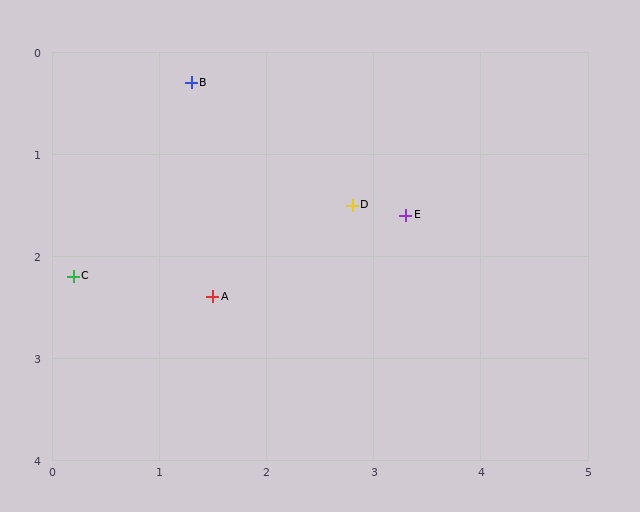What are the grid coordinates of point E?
Point E is at approximately (3.3, 1.6).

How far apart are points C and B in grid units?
Points C and B are about 2.2 grid units apart.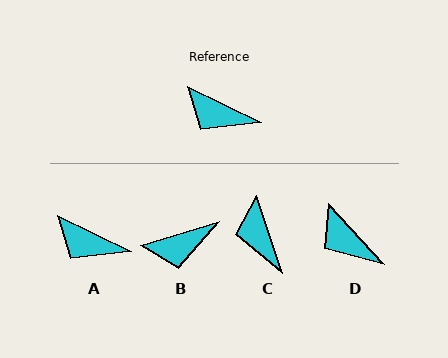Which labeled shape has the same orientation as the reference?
A.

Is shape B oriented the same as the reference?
No, it is off by about 43 degrees.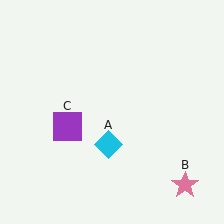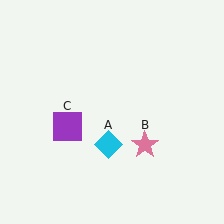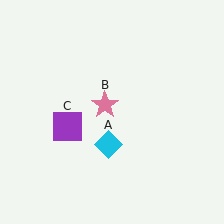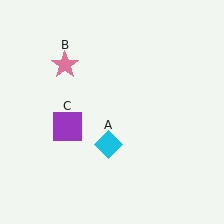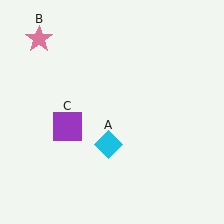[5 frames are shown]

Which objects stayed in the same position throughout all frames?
Cyan diamond (object A) and purple square (object C) remained stationary.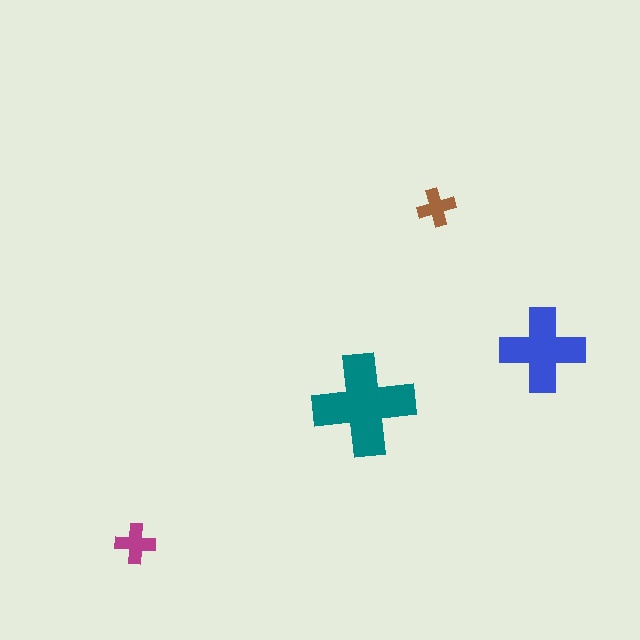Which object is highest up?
The brown cross is topmost.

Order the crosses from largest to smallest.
the teal one, the blue one, the magenta one, the brown one.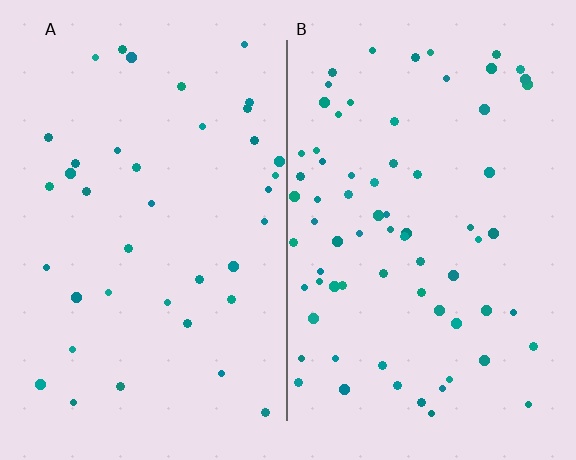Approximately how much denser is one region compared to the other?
Approximately 1.8× — region B over region A.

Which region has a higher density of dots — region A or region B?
B (the right).